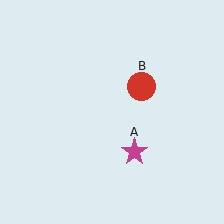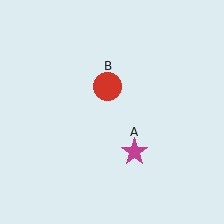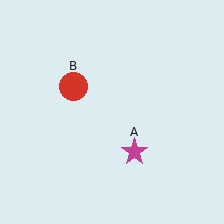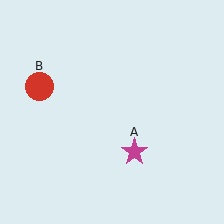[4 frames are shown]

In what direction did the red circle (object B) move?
The red circle (object B) moved left.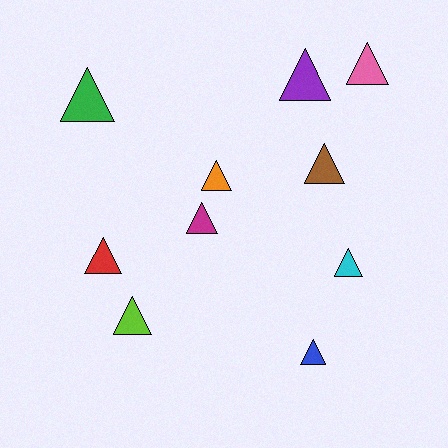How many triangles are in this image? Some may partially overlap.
There are 10 triangles.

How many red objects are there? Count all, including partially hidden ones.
There is 1 red object.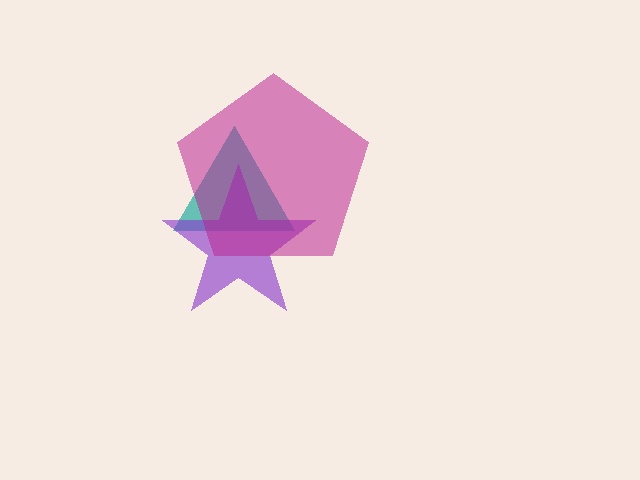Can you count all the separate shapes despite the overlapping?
Yes, there are 3 separate shapes.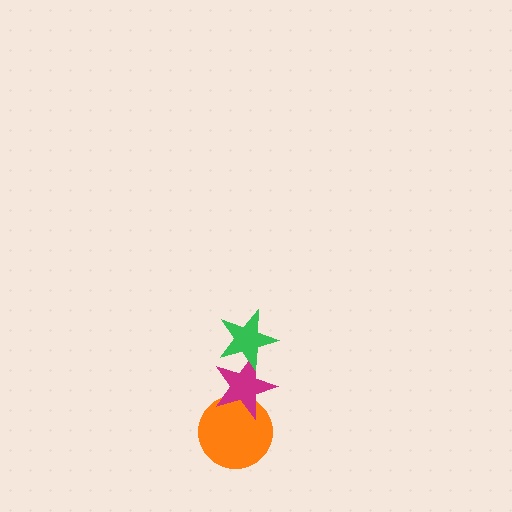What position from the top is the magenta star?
The magenta star is 2nd from the top.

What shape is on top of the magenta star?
The green star is on top of the magenta star.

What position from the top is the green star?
The green star is 1st from the top.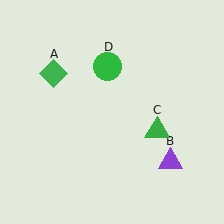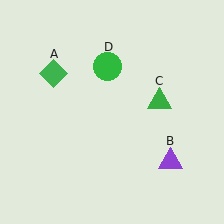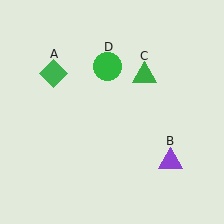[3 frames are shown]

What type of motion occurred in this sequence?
The green triangle (object C) rotated counterclockwise around the center of the scene.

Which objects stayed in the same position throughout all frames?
Green diamond (object A) and purple triangle (object B) and green circle (object D) remained stationary.